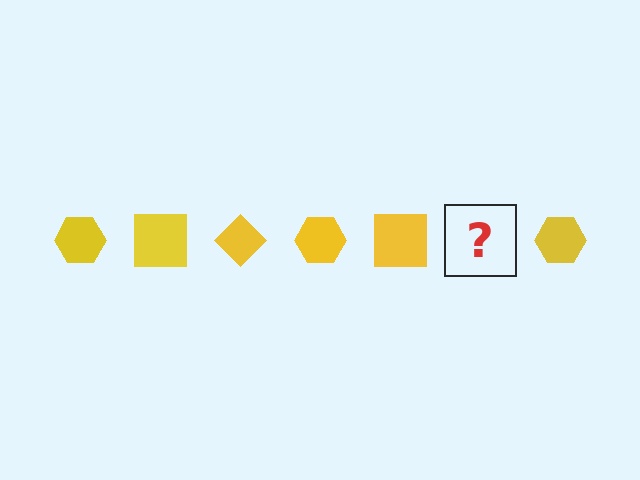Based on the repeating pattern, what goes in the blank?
The blank should be a yellow diamond.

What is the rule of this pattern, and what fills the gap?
The rule is that the pattern cycles through hexagon, square, diamond shapes in yellow. The gap should be filled with a yellow diamond.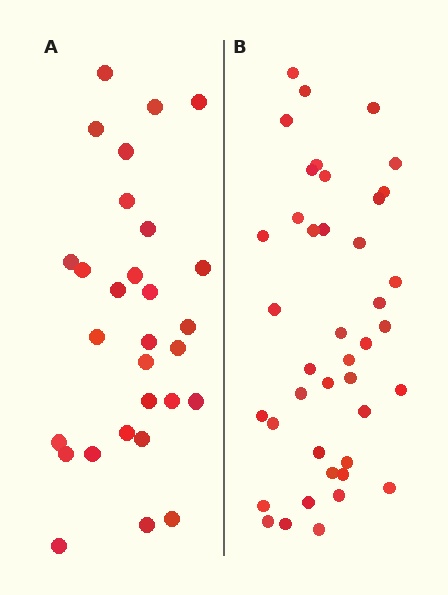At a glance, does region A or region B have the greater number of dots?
Region B (the right region) has more dots.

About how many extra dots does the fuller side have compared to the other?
Region B has roughly 12 or so more dots than region A.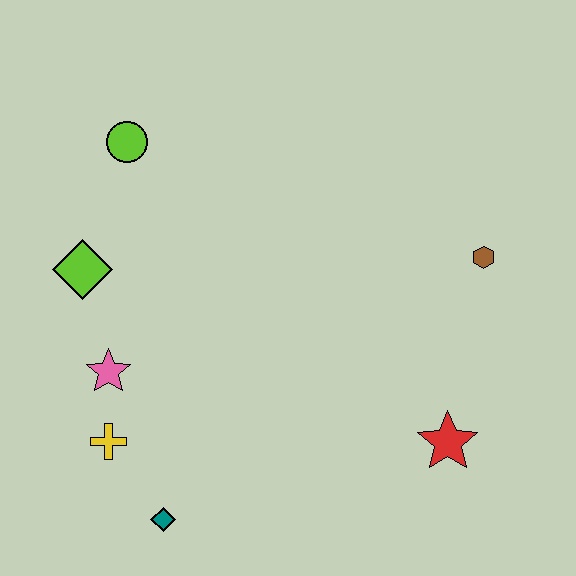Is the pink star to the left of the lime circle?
Yes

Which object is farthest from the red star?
The lime circle is farthest from the red star.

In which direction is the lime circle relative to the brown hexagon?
The lime circle is to the left of the brown hexagon.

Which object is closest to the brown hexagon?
The red star is closest to the brown hexagon.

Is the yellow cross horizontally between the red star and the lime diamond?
Yes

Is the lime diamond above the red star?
Yes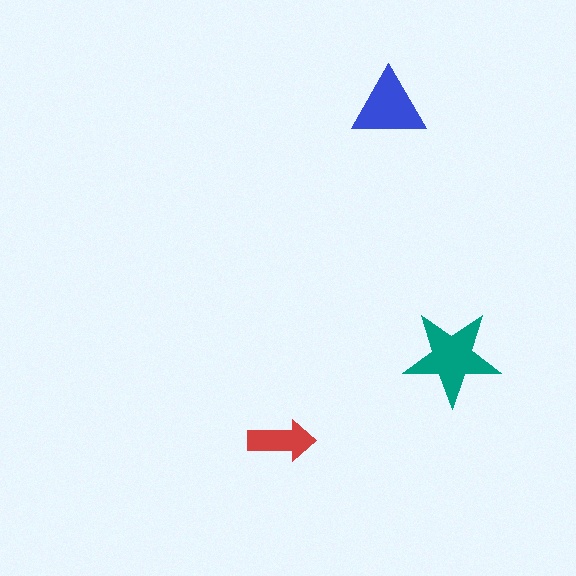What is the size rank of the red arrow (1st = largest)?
3rd.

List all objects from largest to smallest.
The teal star, the blue triangle, the red arrow.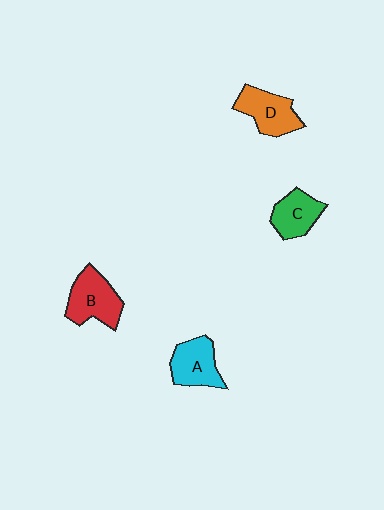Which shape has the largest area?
Shape B (red).